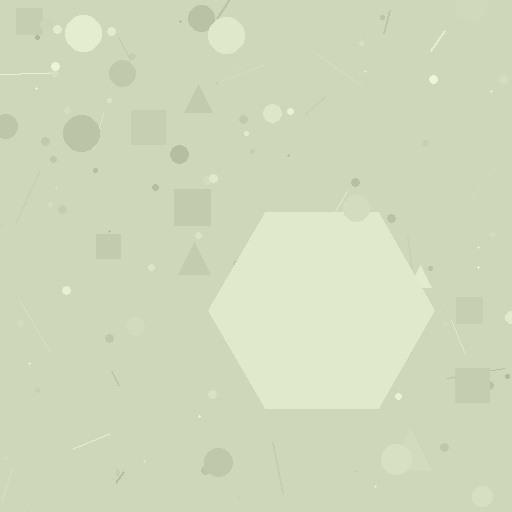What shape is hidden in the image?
A hexagon is hidden in the image.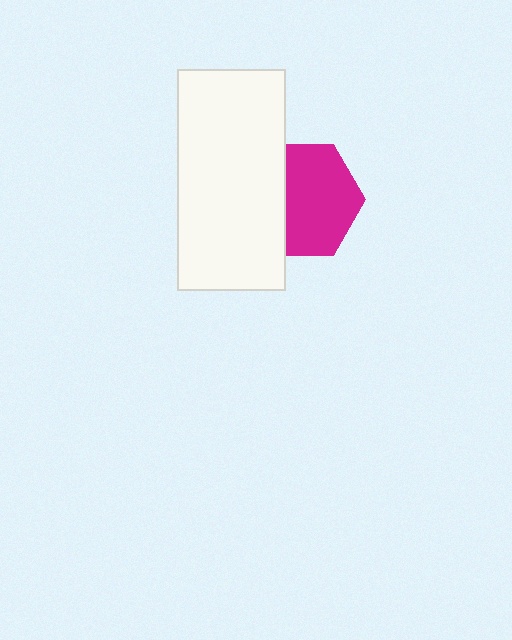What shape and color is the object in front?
The object in front is a white rectangle.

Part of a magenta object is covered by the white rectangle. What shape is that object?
It is a hexagon.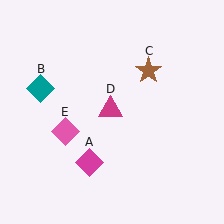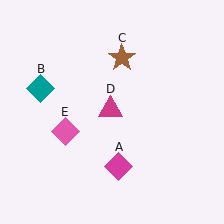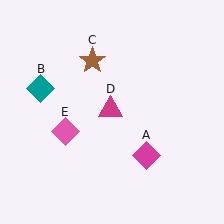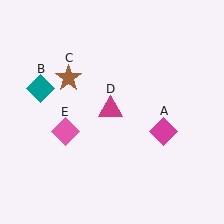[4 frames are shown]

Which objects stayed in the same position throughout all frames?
Teal diamond (object B) and magenta triangle (object D) and pink diamond (object E) remained stationary.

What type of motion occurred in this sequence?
The magenta diamond (object A), brown star (object C) rotated counterclockwise around the center of the scene.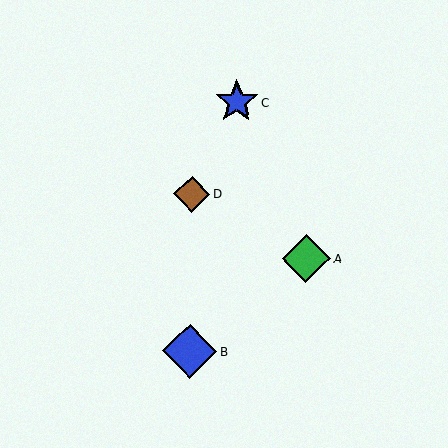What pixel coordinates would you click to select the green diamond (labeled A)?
Click at (306, 259) to select the green diamond A.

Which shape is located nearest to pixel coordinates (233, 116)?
The blue star (labeled C) at (236, 102) is nearest to that location.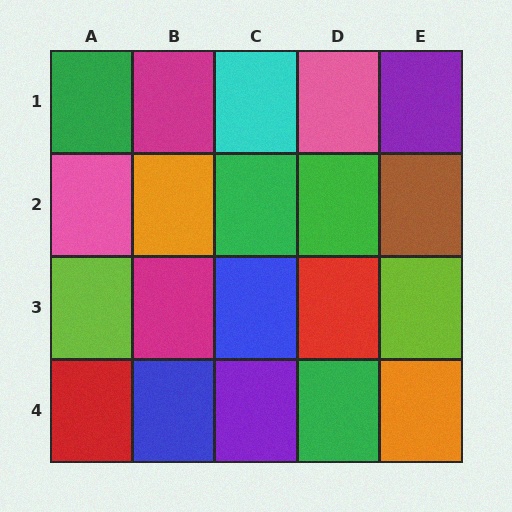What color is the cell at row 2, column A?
Pink.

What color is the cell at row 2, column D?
Green.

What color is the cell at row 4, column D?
Green.